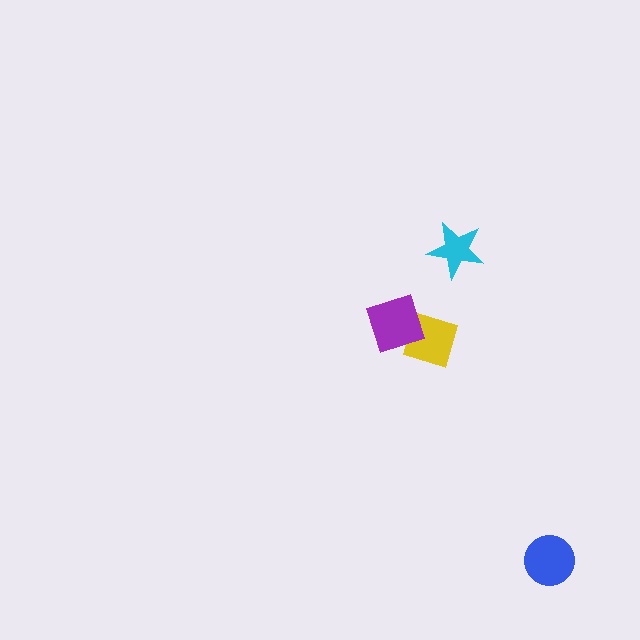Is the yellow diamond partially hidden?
Yes, it is partially covered by another shape.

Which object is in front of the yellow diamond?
The purple diamond is in front of the yellow diamond.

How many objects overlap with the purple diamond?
1 object overlaps with the purple diamond.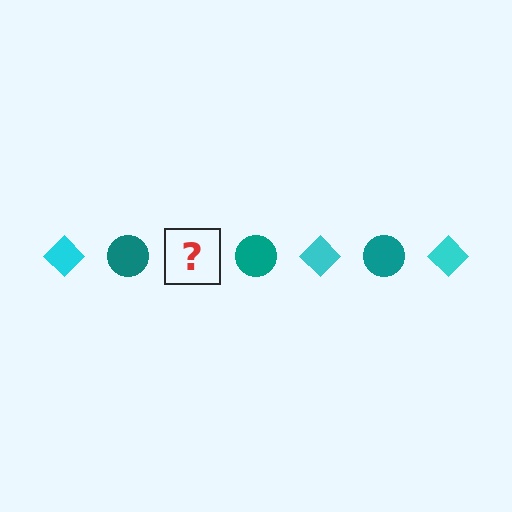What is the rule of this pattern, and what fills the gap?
The rule is that the pattern alternates between cyan diamond and teal circle. The gap should be filled with a cyan diamond.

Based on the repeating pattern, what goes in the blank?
The blank should be a cyan diamond.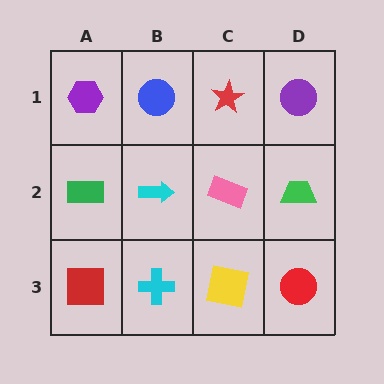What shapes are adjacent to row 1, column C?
A pink rectangle (row 2, column C), a blue circle (row 1, column B), a purple circle (row 1, column D).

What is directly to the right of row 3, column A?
A cyan cross.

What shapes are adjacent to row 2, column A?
A purple hexagon (row 1, column A), a red square (row 3, column A), a cyan arrow (row 2, column B).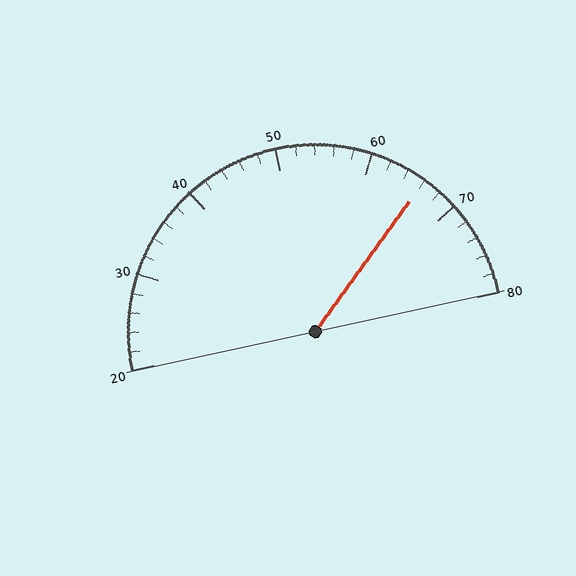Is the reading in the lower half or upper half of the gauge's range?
The reading is in the upper half of the range (20 to 80).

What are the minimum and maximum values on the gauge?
The gauge ranges from 20 to 80.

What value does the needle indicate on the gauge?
The needle indicates approximately 66.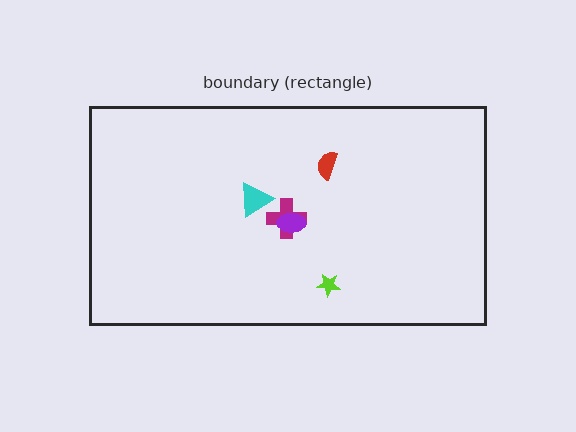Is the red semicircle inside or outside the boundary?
Inside.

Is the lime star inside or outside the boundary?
Inside.